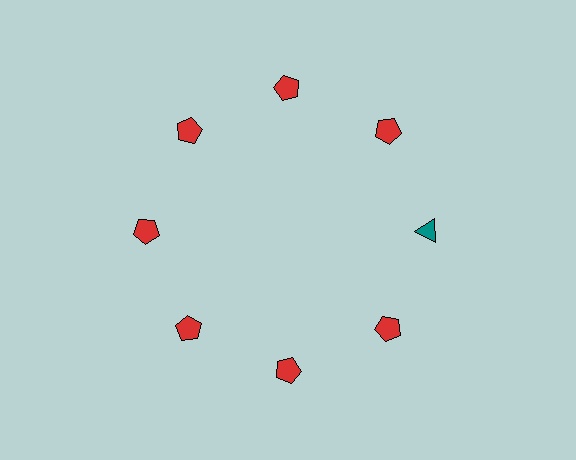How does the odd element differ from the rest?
It differs in both color (teal instead of red) and shape (triangle instead of pentagon).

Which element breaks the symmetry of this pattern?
The teal triangle at roughly the 3 o'clock position breaks the symmetry. All other shapes are red pentagons.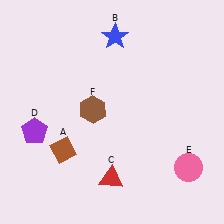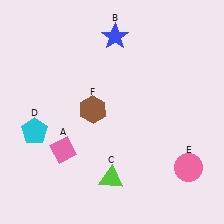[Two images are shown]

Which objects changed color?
A changed from brown to pink. C changed from red to lime. D changed from purple to cyan.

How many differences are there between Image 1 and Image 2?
There are 3 differences between the two images.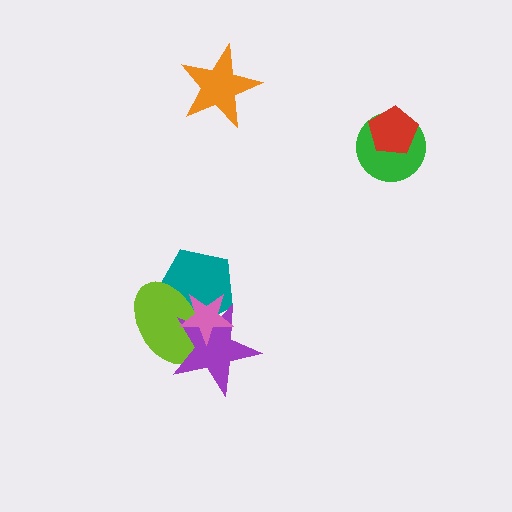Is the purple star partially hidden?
Yes, it is partially covered by another shape.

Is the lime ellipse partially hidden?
Yes, it is partially covered by another shape.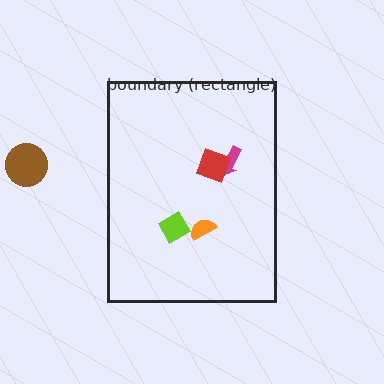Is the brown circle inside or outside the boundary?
Outside.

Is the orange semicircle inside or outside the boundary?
Inside.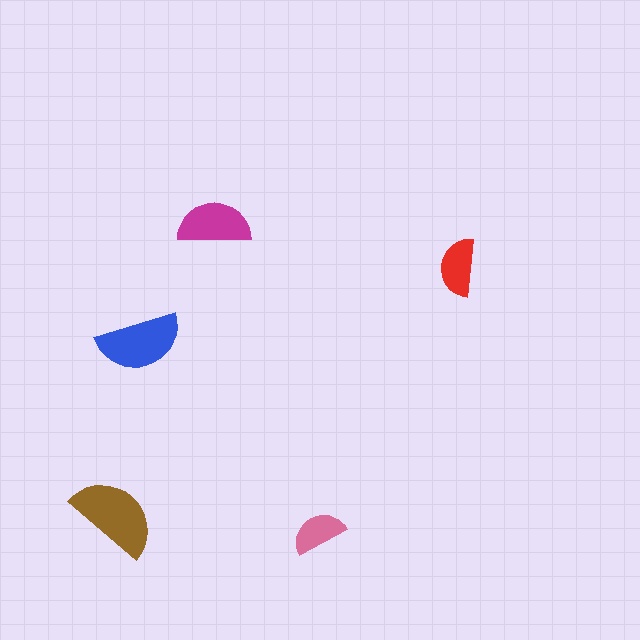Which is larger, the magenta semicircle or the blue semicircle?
The blue one.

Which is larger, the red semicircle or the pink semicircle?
The red one.